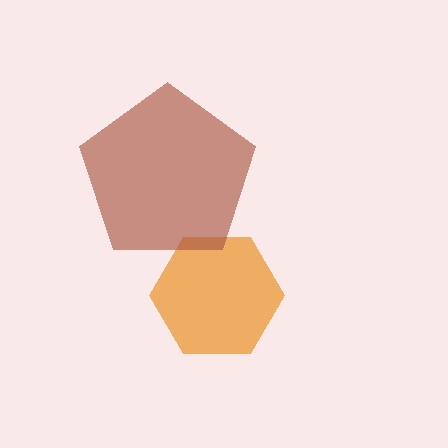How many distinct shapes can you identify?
There are 2 distinct shapes: an orange hexagon, a brown pentagon.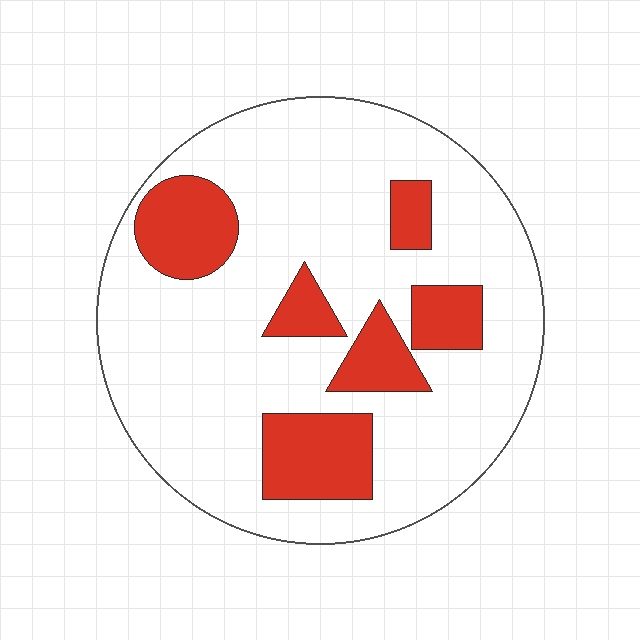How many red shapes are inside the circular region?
6.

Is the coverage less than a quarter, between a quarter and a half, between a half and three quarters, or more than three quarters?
Less than a quarter.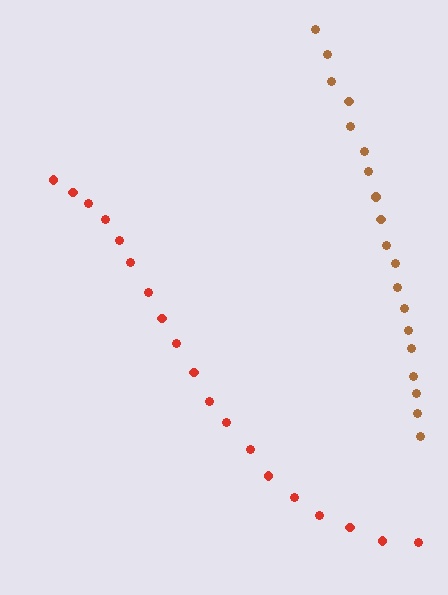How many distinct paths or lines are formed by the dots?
There are 2 distinct paths.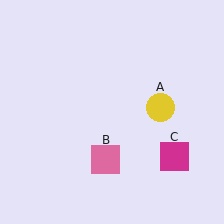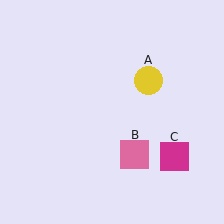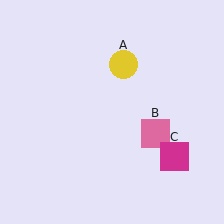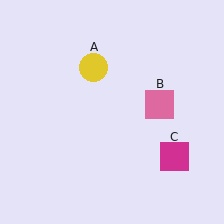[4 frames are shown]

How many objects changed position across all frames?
2 objects changed position: yellow circle (object A), pink square (object B).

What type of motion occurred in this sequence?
The yellow circle (object A), pink square (object B) rotated counterclockwise around the center of the scene.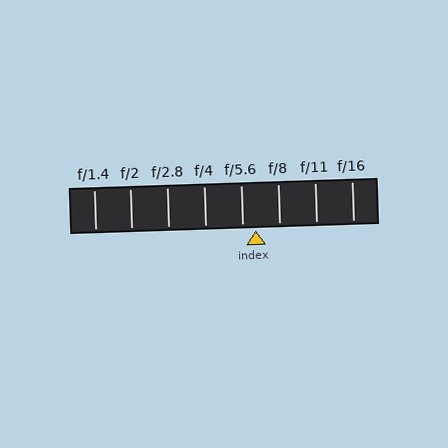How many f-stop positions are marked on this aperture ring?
There are 8 f-stop positions marked.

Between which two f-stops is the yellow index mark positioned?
The index mark is between f/5.6 and f/8.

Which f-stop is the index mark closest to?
The index mark is closest to f/5.6.